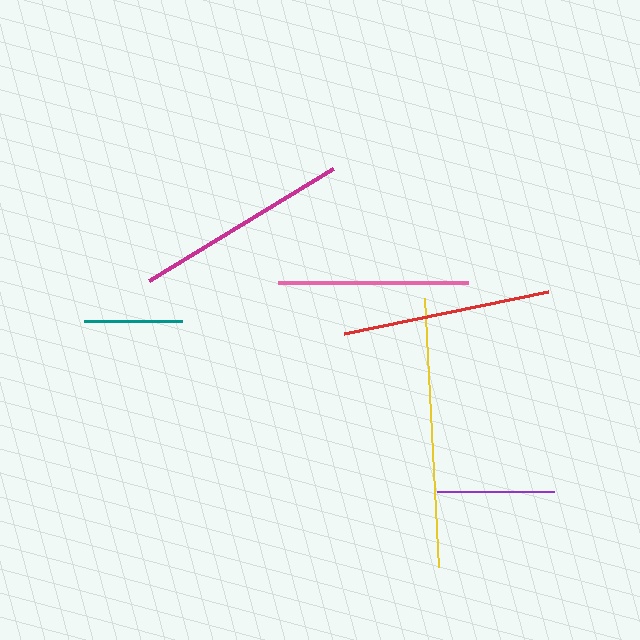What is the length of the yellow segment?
The yellow segment is approximately 269 pixels long.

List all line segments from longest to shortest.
From longest to shortest: yellow, magenta, red, pink, purple, teal.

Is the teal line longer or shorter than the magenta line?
The magenta line is longer than the teal line.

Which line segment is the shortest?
The teal line is the shortest at approximately 98 pixels.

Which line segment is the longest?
The yellow line is the longest at approximately 269 pixels.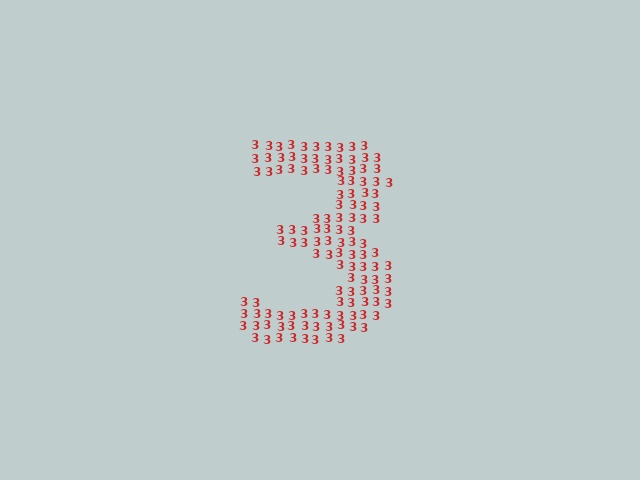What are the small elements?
The small elements are digit 3's.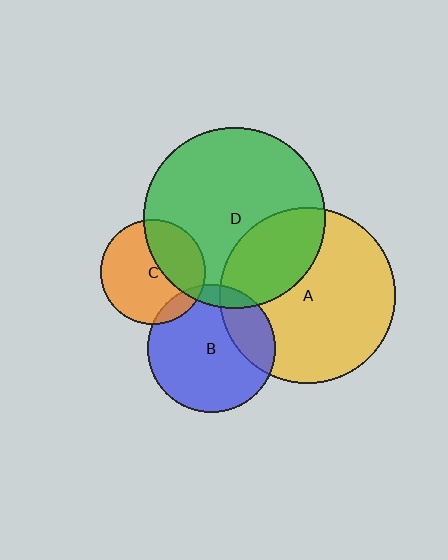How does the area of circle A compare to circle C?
Approximately 2.8 times.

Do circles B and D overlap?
Yes.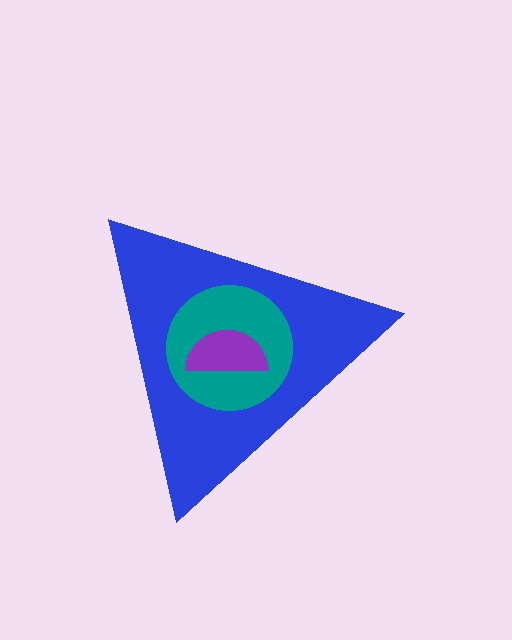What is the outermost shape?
The blue triangle.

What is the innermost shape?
The purple semicircle.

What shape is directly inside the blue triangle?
The teal circle.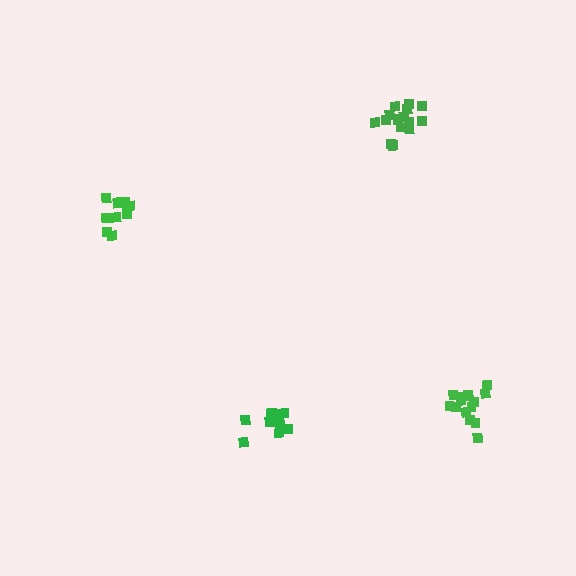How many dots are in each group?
Group 1: 11 dots, Group 2: 16 dots, Group 3: 15 dots, Group 4: 11 dots (53 total).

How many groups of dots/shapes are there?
There are 4 groups.